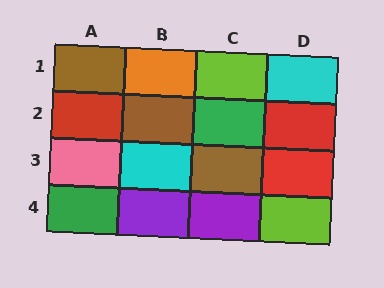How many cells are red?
3 cells are red.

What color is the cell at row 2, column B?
Brown.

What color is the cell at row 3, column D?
Red.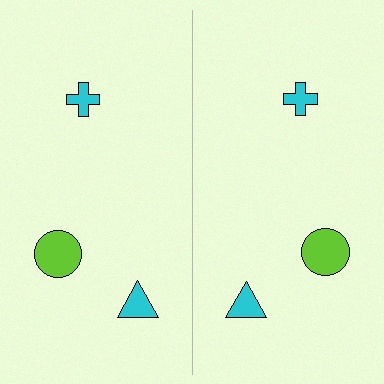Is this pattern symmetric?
Yes, this pattern has bilateral (reflection) symmetry.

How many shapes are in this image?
There are 6 shapes in this image.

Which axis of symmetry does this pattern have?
The pattern has a vertical axis of symmetry running through the center of the image.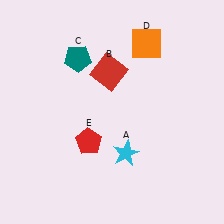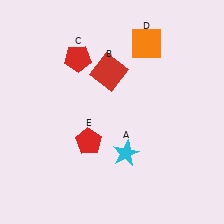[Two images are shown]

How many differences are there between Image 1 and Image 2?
There is 1 difference between the two images.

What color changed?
The pentagon (C) changed from teal in Image 1 to red in Image 2.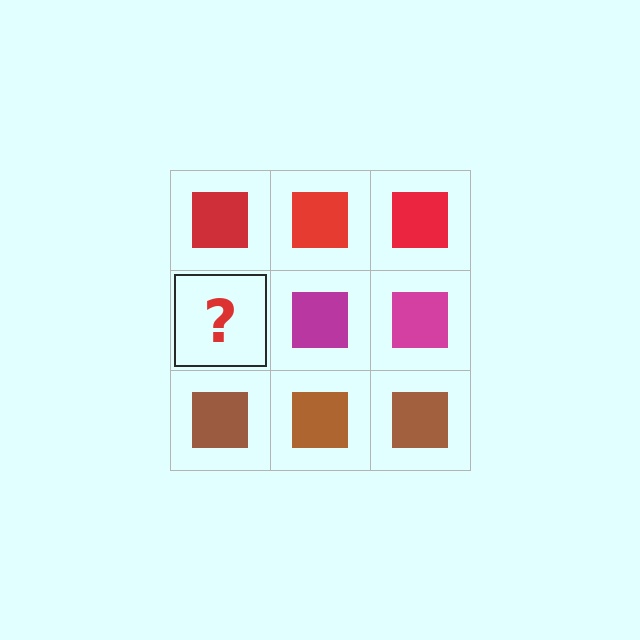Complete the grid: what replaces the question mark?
The question mark should be replaced with a magenta square.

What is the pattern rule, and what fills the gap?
The rule is that each row has a consistent color. The gap should be filled with a magenta square.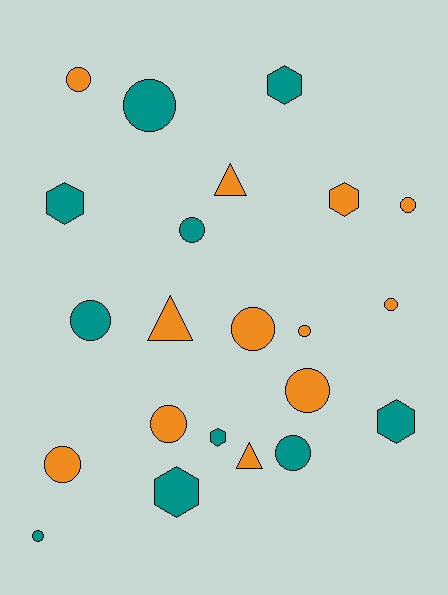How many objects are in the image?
There are 22 objects.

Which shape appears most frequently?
Circle, with 13 objects.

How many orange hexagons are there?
There is 1 orange hexagon.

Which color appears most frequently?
Orange, with 12 objects.